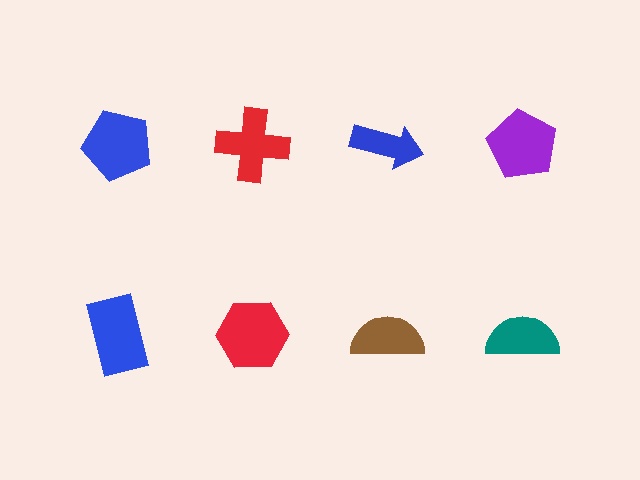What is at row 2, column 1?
A blue rectangle.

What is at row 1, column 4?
A purple pentagon.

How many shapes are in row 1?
4 shapes.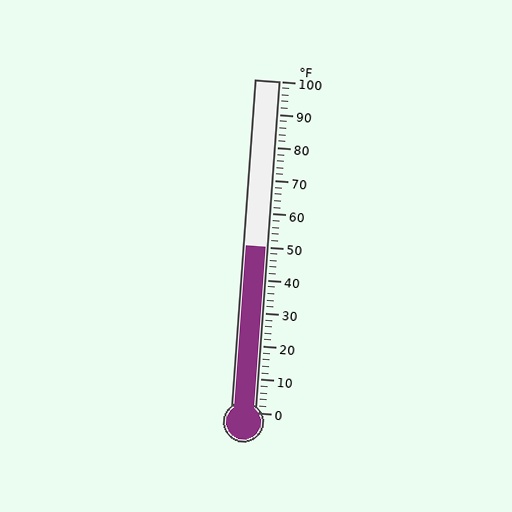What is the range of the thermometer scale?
The thermometer scale ranges from 0°F to 100°F.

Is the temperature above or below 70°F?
The temperature is below 70°F.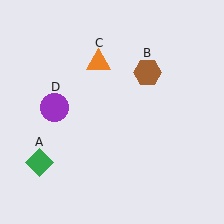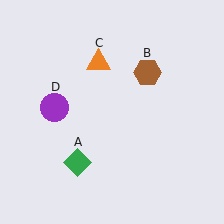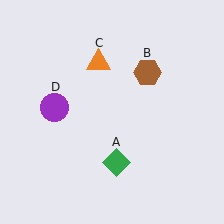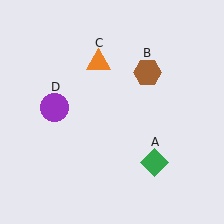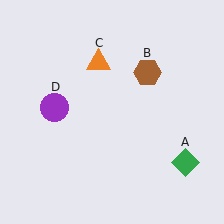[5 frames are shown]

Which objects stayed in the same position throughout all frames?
Brown hexagon (object B) and orange triangle (object C) and purple circle (object D) remained stationary.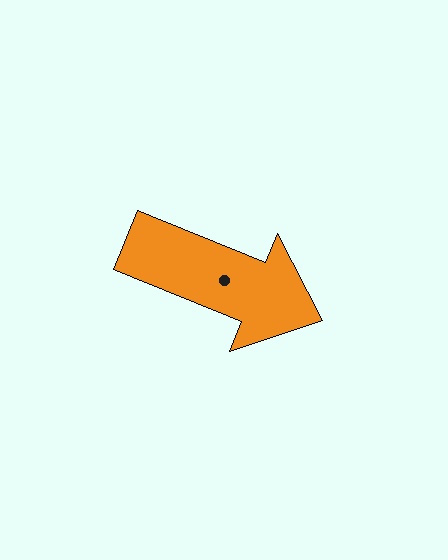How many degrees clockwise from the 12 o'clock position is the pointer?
Approximately 112 degrees.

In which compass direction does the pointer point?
East.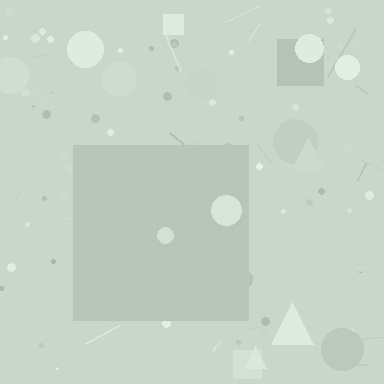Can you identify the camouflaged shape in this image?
The camouflaged shape is a square.